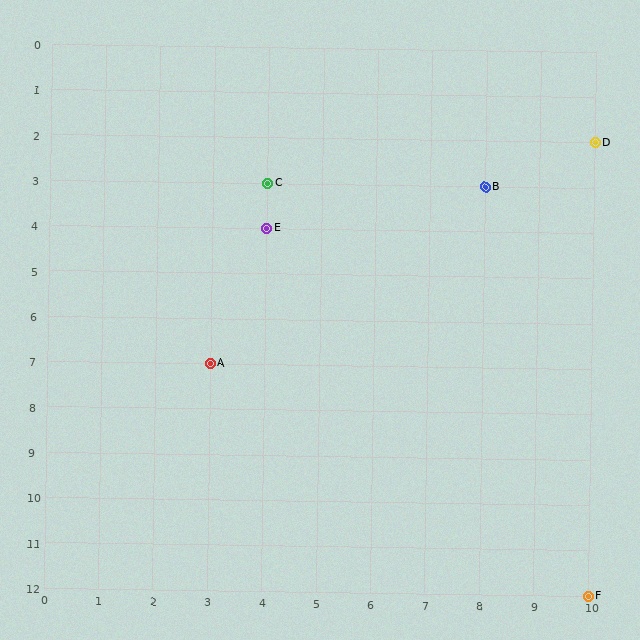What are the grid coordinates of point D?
Point D is at grid coordinates (10, 2).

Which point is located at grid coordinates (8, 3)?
Point B is at (8, 3).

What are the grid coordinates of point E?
Point E is at grid coordinates (4, 4).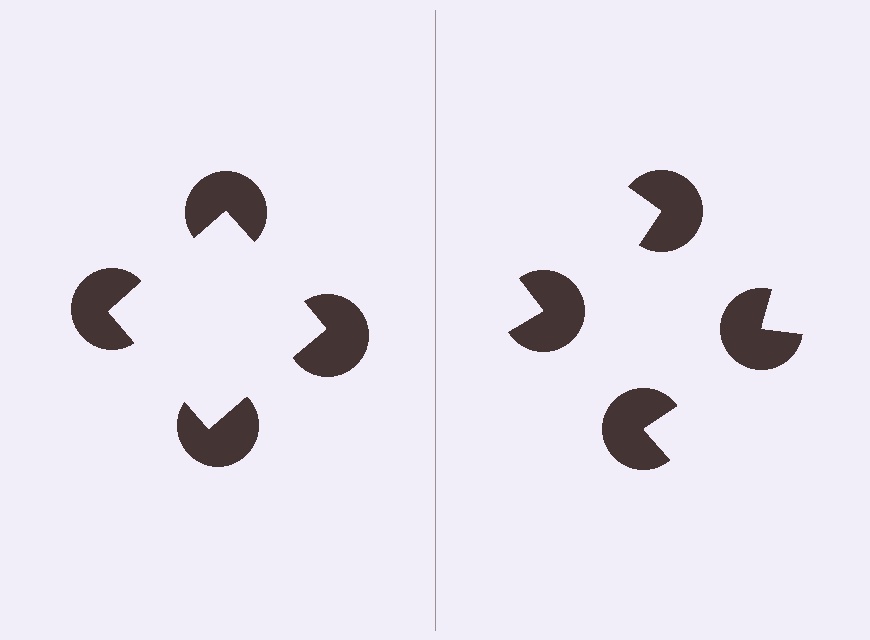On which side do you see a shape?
An illusory square appears on the left side. On the right side the wedge cuts are rotated, so no coherent shape forms.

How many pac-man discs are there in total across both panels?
8 — 4 on each side.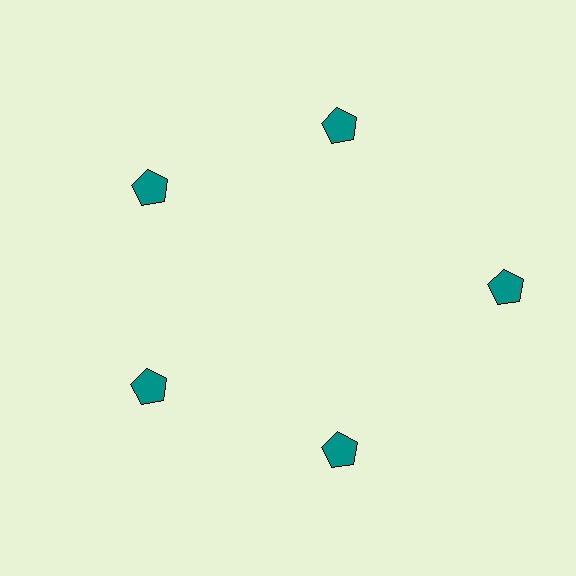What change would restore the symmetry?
The symmetry would be restored by moving it inward, back onto the ring so that all 5 pentagons sit at equal angles and equal distance from the center.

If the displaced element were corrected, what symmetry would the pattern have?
It would have 5-fold rotational symmetry — the pattern would map onto itself every 72 degrees.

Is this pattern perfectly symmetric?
No. The 5 teal pentagons are arranged in a ring, but one element near the 3 o'clock position is pushed outward from the center, breaking the 5-fold rotational symmetry.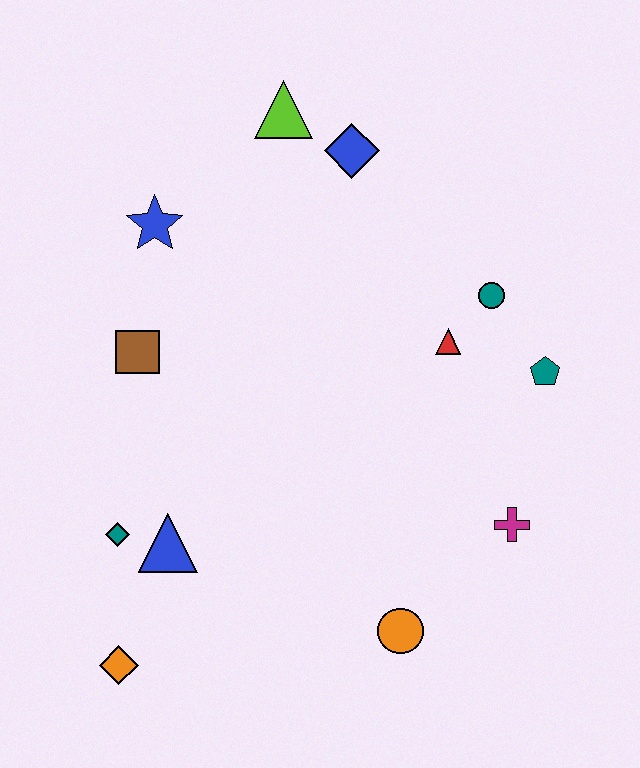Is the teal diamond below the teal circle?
Yes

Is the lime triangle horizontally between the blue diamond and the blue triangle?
Yes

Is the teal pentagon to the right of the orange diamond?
Yes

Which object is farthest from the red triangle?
The orange diamond is farthest from the red triangle.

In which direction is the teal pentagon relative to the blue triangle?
The teal pentagon is to the right of the blue triangle.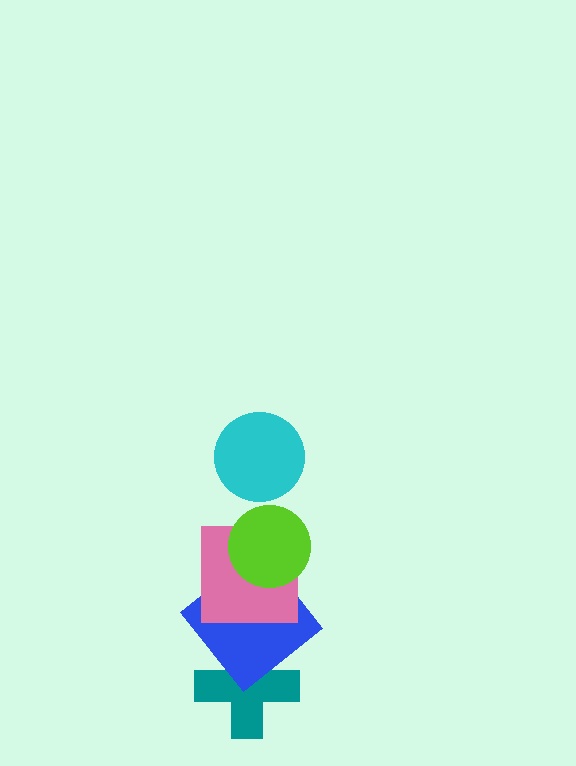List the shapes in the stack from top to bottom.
From top to bottom: the cyan circle, the lime circle, the pink square, the blue diamond, the teal cross.